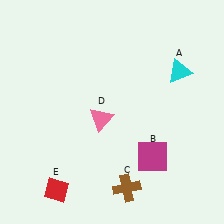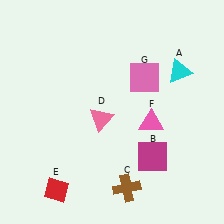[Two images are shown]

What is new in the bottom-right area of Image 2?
A pink triangle (F) was added in the bottom-right area of Image 2.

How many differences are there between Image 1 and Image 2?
There are 2 differences between the two images.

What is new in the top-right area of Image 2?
A pink square (G) was added in the top-right area of Image 2.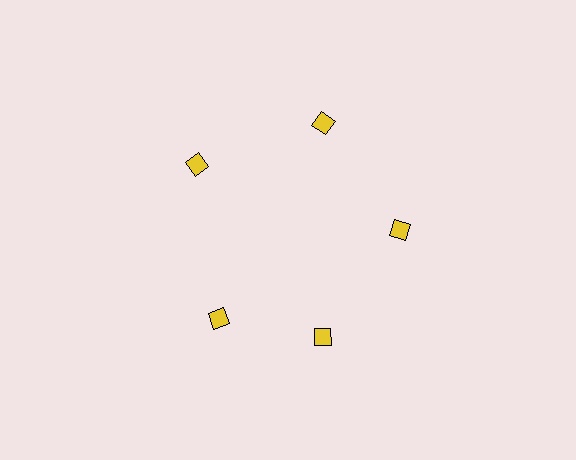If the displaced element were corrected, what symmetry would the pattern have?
It would have 5-fold rotational symmetry — the pattern would map onto itself every 72 degrees.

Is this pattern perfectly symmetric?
No. The 5 yellow diamonds are arranged in a ring, but one element near the 8 o'clock position is rotated out of alignment along the ring, breaking the 5-fold rotational symmetry.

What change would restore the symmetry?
The symmetry would be restored by rotating it back into even spacing with its neighbors so that all 5 diamonds sit at equal angles and equal distance from the center.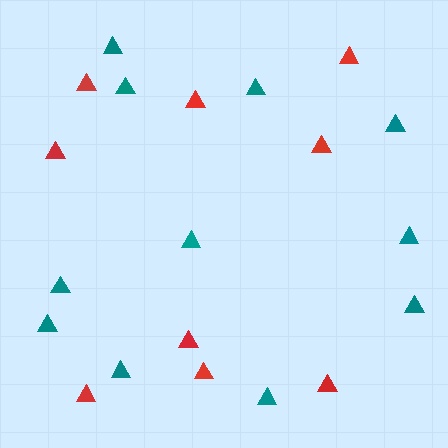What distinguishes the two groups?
There are 2 groups: one group of teal triangles (11) and one group of red triangles (9).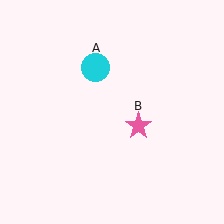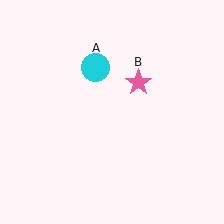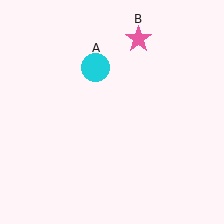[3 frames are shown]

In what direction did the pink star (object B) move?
The pink star (object B) moved up.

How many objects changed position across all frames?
1 object changed position: pink star (object B).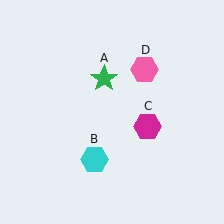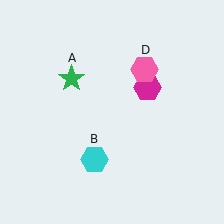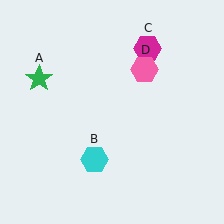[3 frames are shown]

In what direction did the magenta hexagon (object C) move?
The magenta hexagon (object C) moved up.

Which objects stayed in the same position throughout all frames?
Cyan hexagon (object B) and pink hexagon (object D) remained stationary.